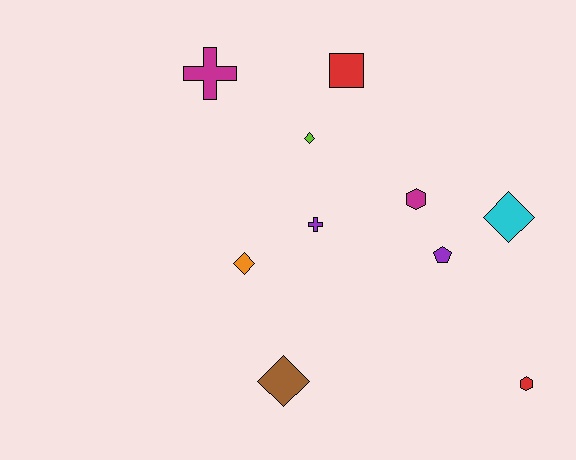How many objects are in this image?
There are 10 objects.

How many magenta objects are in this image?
There are 2 magenta objects.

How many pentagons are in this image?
There is 1 pentagon.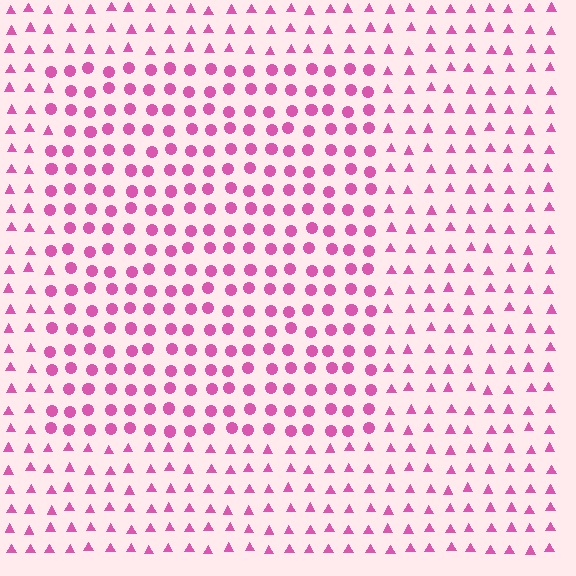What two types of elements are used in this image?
The image uses circles inside the rectangle region and triangles outside it.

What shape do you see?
I see a rectangle.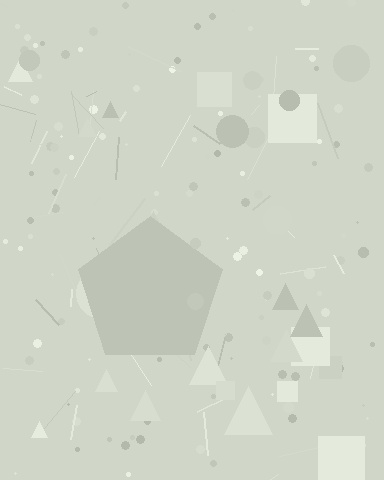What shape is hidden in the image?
A pentagon is hidden in the image.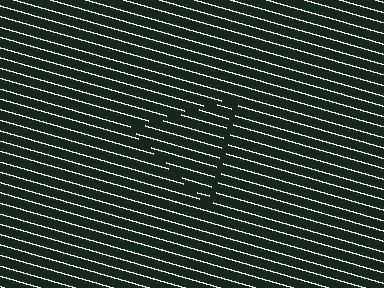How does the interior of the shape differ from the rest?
The interior of the shape contains the same grating, shifted by half a period — the contour is defined by the phase discontinuity where line-ends from the inner and outer gratings abut.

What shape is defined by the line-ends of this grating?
An illusory triangle. The interior of the shape contains the same grating, shifted by half a period — the contour is defined by the phase discontinuity where line-ends from the inner and outer gratings abut.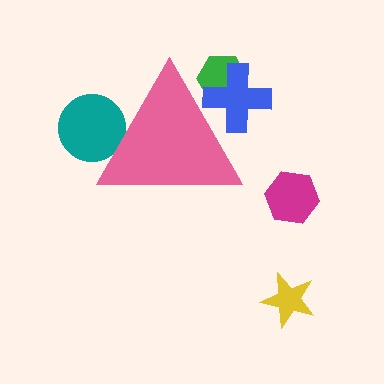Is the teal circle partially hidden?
Yes, the teal circle is partially hidden behind the pink triangle.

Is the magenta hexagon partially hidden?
No, the magenta hexagon is fully visible.